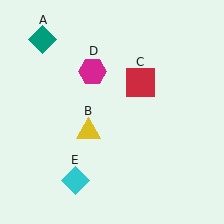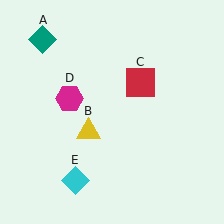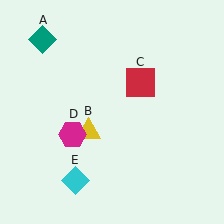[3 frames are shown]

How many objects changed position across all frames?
1 object changed position: magenta hexagon (object D).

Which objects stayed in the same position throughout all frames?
Teal diamond (object A) and yellow triangle (object B) and red square (object C) and cyan diamond (object E) remained stationary.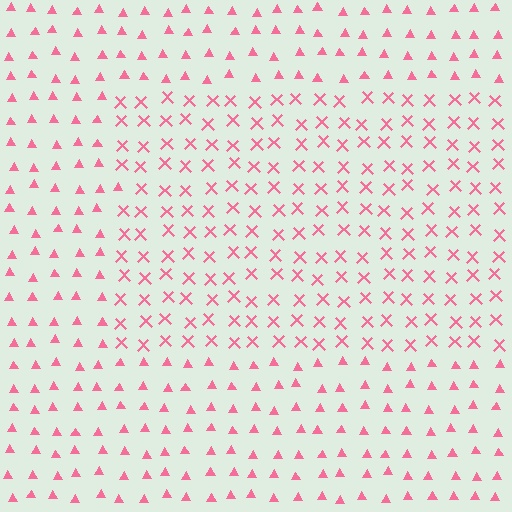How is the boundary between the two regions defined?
The boundary is defined by a change in element shape: X marks inside vs. triangles outside. All elements share the same color and spacing.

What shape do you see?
I see a rectangle.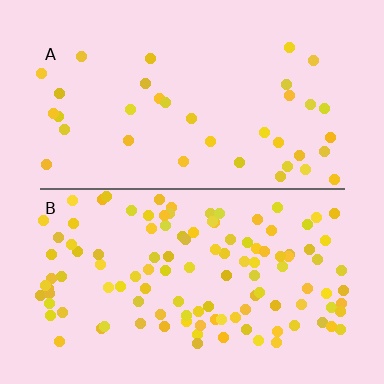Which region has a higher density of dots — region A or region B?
B (the bottom).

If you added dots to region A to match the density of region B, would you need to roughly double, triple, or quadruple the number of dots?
Approximately triple.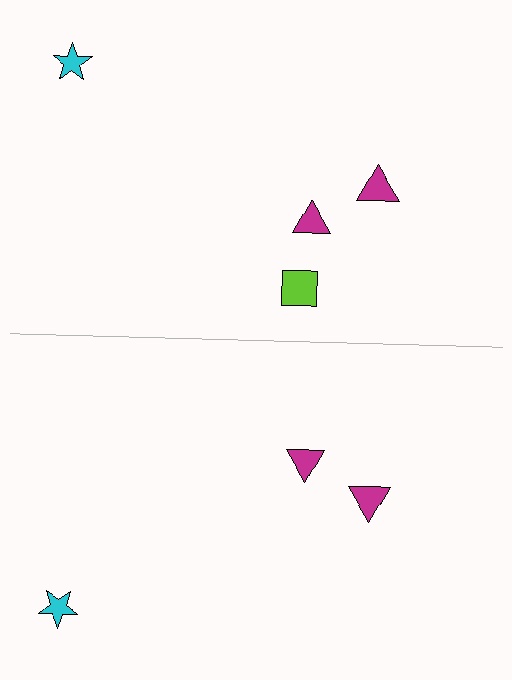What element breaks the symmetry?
A lime square is missing from the bottom side.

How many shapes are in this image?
There are 7 shapes in this image.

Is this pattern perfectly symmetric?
No, the pattern is not perfectly symmetric. A lime square is missing from the bottom side.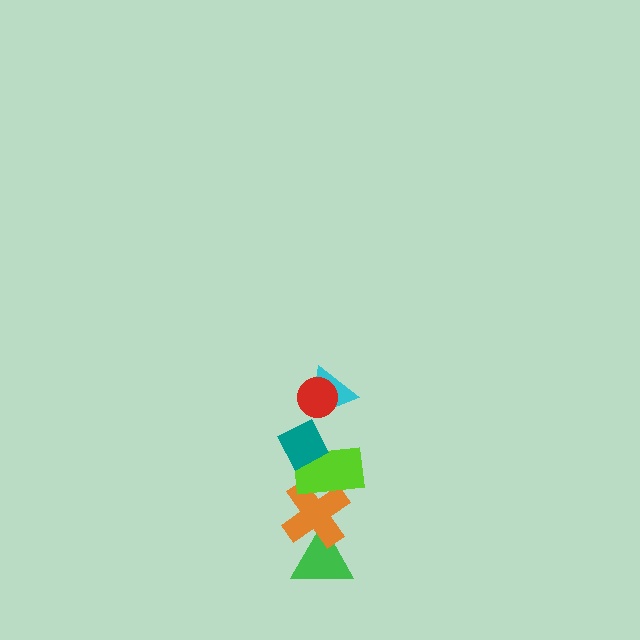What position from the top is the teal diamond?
The teal diamond is 3rd from the top.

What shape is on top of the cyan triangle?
The red circle is on top of the cyan triangle.